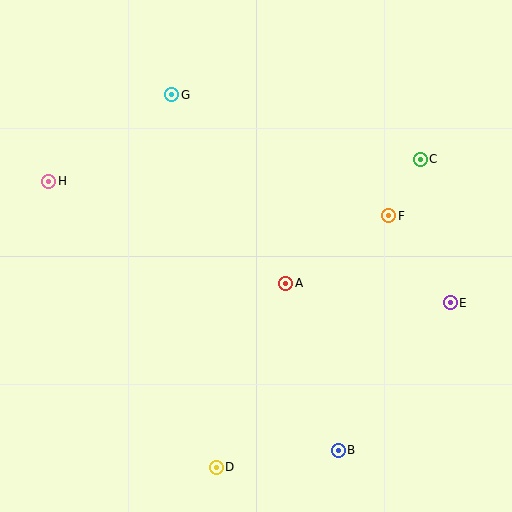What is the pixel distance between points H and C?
The distance between H and C is 372 pixels.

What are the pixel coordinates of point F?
Point F is at (389, 216).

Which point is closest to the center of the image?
Point A at (286, 283) is closest to the center.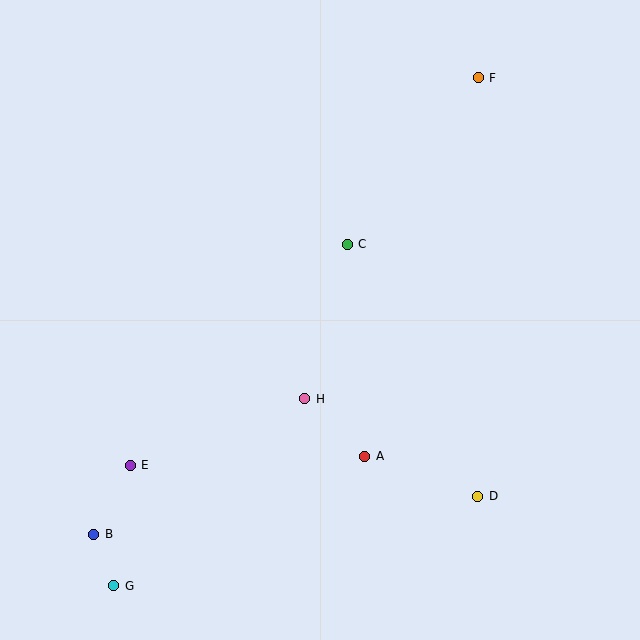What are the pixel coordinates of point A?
Point A is at (365, 456).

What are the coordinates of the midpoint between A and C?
The midpoint between A and C is at (356, 350).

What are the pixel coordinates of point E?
Point E is at (130, 465).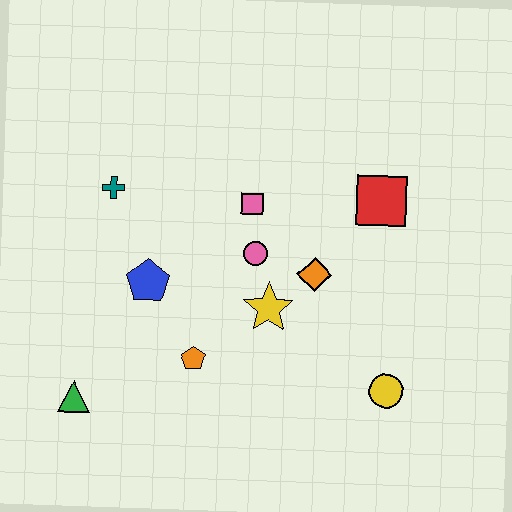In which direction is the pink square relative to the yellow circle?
The pink square is above the yellow circle.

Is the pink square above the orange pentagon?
Yes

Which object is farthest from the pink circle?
The green triangle is farthest from the pink circle.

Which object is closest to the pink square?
The pink circle is closest to the pink square.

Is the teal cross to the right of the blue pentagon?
No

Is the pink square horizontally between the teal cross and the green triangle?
No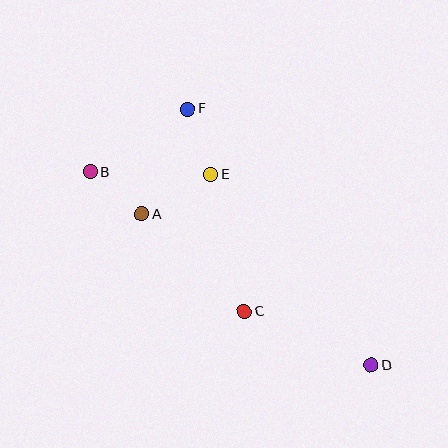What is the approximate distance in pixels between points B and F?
The distance between B and F is approximately 116 pixels.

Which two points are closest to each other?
Points A and B are closest to each other.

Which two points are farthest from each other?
Points B and D are farthest from each other.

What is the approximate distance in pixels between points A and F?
The distance between A and F is approximately 115 pixels.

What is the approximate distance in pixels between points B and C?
The distance between B and C is approximately 207 pixels.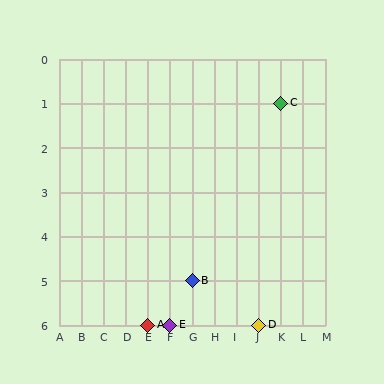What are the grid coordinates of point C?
Point C is at grid coordinates (K, 1).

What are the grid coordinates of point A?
Point A is at grid coordinates (E, 6).